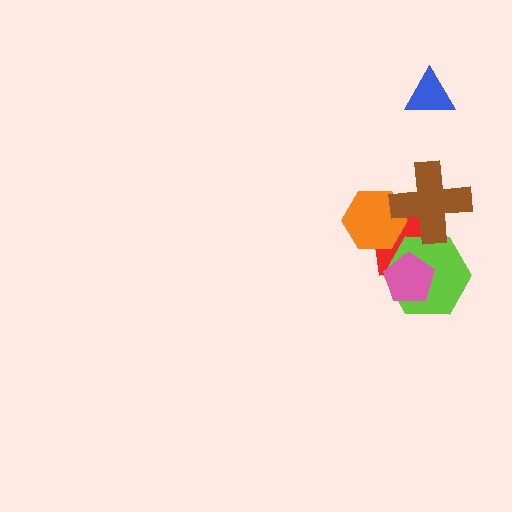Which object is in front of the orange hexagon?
The brown cross is in front of the orange hexagon.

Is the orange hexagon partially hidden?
Yes, it is partially covered by another shape.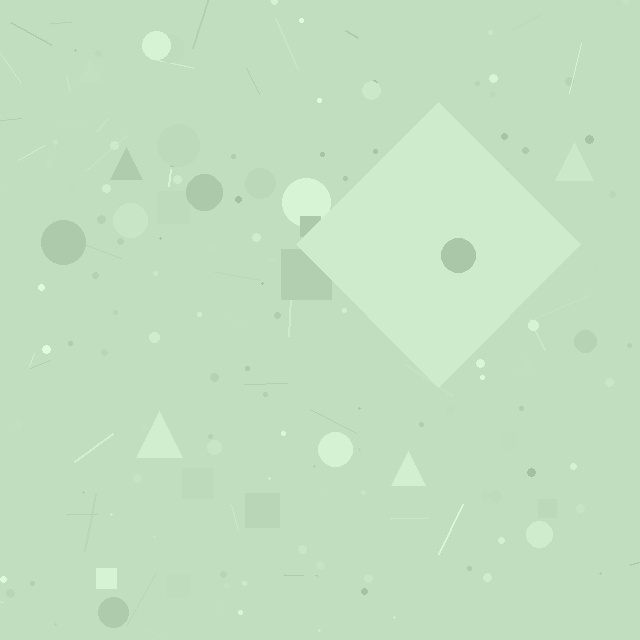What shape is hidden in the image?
A diamond is hidden in the image.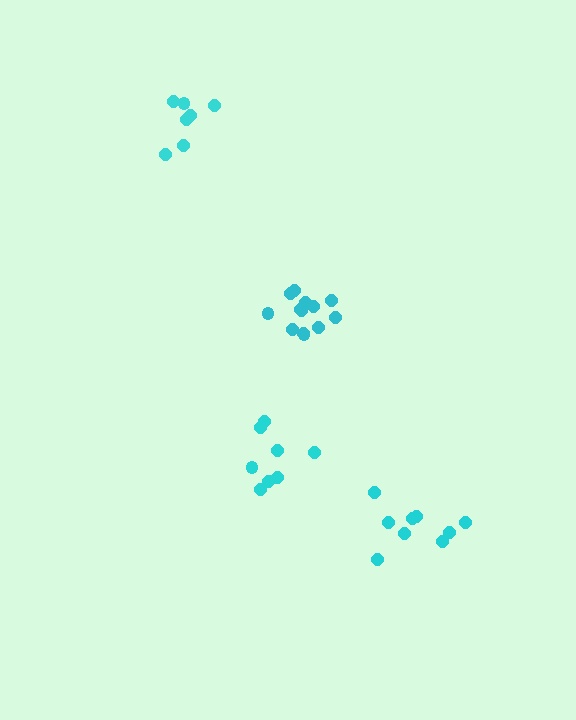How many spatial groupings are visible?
There are 4 spatial groupings.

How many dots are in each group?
Group 1: 8 dots, Group 2: 7 dots, Group 3: 13 dots, Group 4: 9 dots (37 total).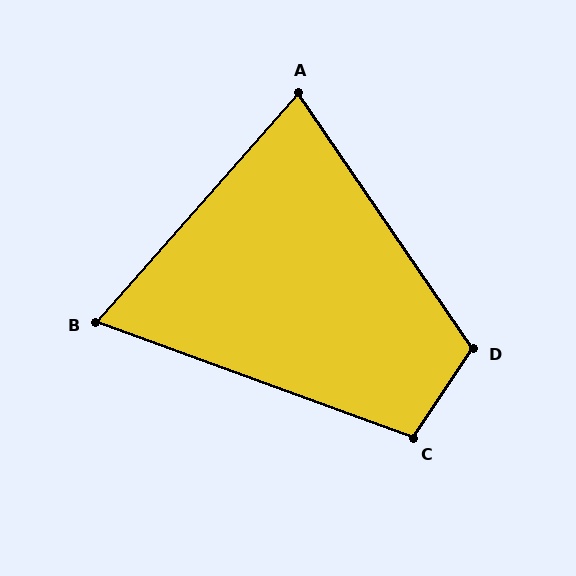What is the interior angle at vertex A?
Approximately 76 degrees (acute).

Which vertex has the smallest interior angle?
B, at approximately 69 degrees.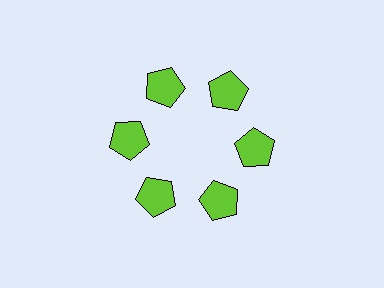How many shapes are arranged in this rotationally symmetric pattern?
There are 6 shapes, arranged in 6 groups of 1.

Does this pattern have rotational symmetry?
Yes, this pattern has 6-fold rotational symmetry. It looks the same after rotating 60 degrees around the center.